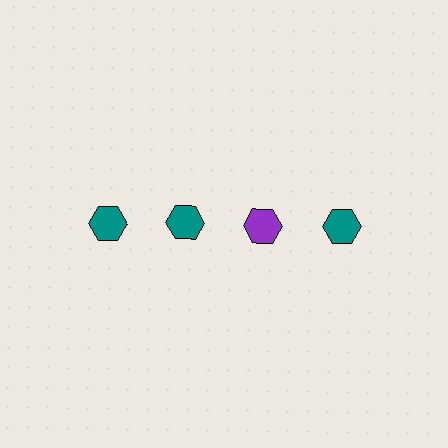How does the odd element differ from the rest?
It has a different color: purple instead of teal.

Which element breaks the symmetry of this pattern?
The purple hexagon in the top row, center column breaks the symmetry. All other shapes are teal hexagons.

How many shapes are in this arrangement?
There are 4 shapes arranged in a grid pattern.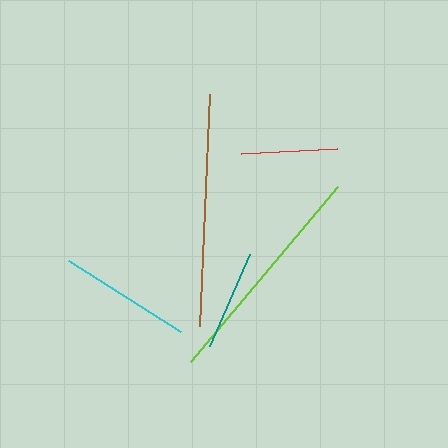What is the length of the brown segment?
The brown segment is approximately 232 pixels long.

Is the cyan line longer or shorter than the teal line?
The cyan line is longer than the teal line.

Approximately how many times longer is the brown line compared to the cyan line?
The brown line is approximately 1.7 times the length of the cyan line.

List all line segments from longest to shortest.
From longest to shortest: brown, lime, cyan, teal, red.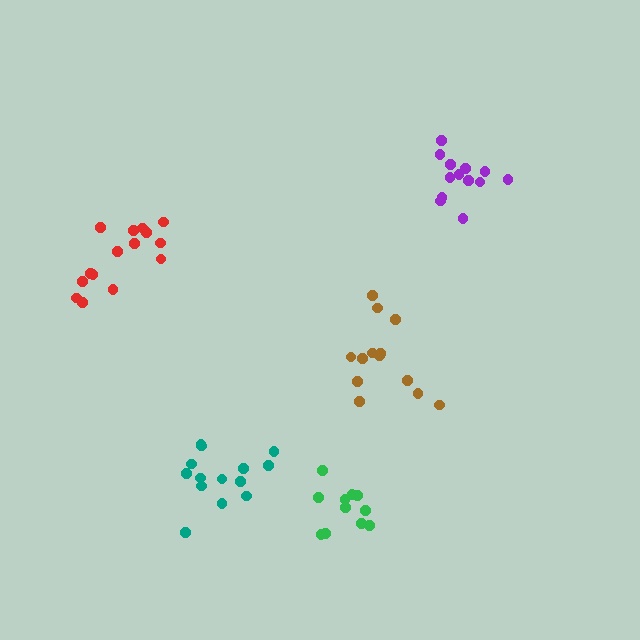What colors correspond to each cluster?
The clusters are colored: green, brown, teal, purple, red.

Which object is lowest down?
The green cluster is bottommost.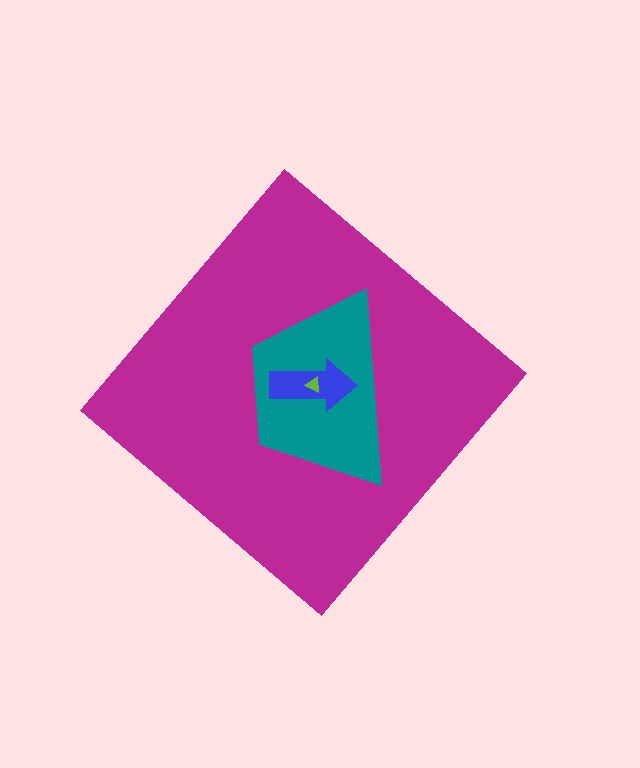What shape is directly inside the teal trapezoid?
The blue arrow.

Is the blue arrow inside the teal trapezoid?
Yes.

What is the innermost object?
The lime triangle.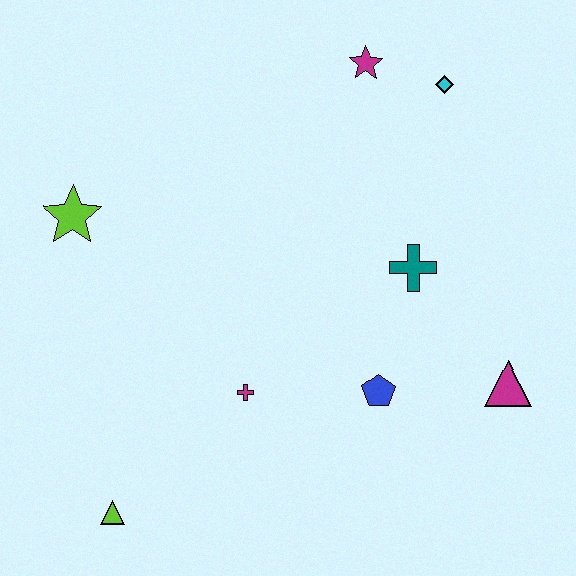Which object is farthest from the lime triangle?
The cyan diamond is farthest from the lime triangle.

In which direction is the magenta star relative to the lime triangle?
The magenta star is above the lime triangle.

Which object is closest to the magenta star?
The cyan diamond is closest to the magenta star.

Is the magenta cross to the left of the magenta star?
Yes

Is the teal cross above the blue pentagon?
Yes